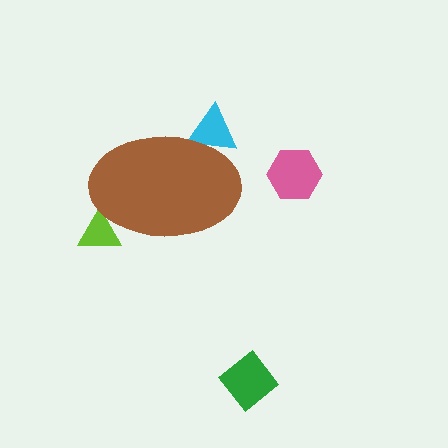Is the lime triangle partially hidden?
Yes, the lime triangle is partially hidden behind the brown ellipse.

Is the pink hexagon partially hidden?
No, the pink hexagon is fully visible.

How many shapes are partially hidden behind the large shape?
2 shapes are partially hidden.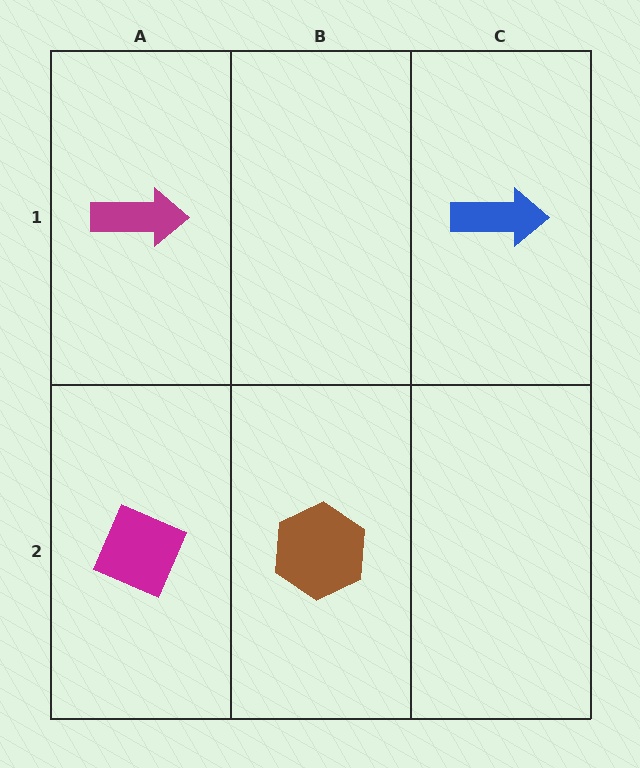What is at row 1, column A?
A magenta arrow.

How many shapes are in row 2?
2 shapes.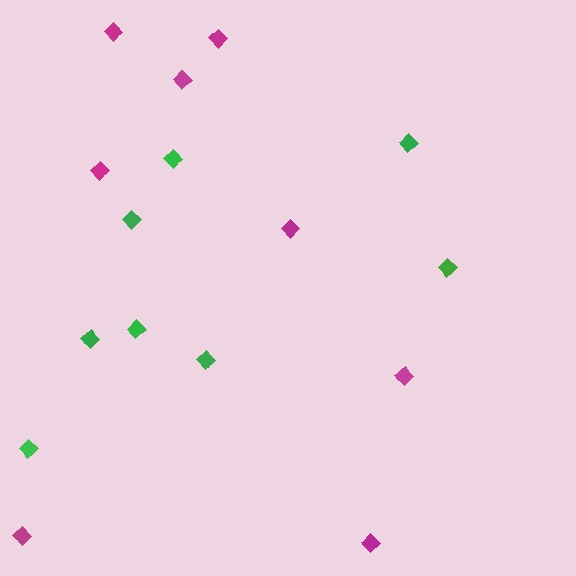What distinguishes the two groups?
There are 2 groups: one group of green diamonds (8) and one group of magenta diamonds (8).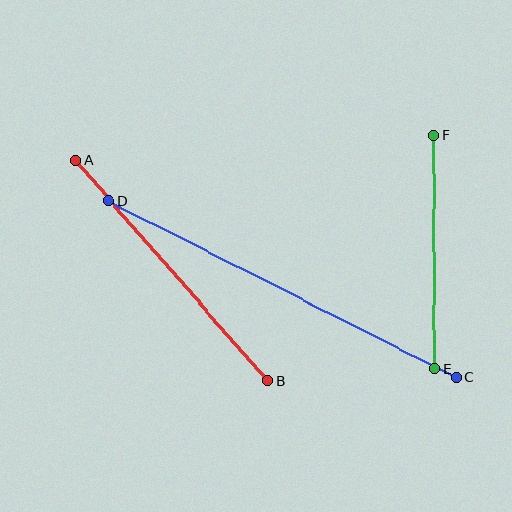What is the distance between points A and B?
The distance is approximately 292 pixels.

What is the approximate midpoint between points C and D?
The midpoint is at approximately (282, 289) pixels.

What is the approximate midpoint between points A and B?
The midpoint is at approximately (172, 271) pixels.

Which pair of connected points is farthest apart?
Points C and D are farthest apart.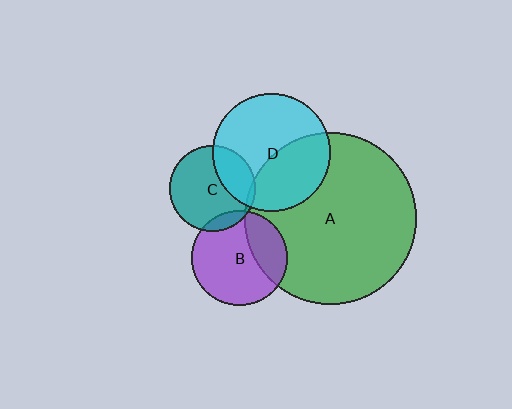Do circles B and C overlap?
Yes.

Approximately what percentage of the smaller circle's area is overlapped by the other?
Approximately 10%.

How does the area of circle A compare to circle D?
Approximately 2.1 times.